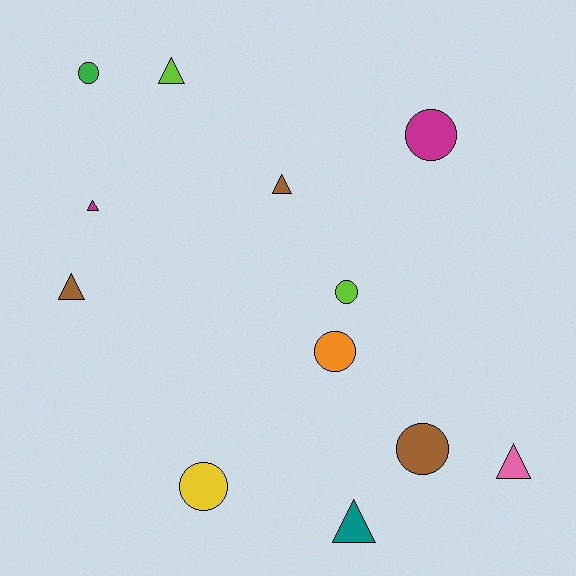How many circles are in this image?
There are 6 circles.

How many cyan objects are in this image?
There are no cyan objects.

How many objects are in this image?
There are 12 objects.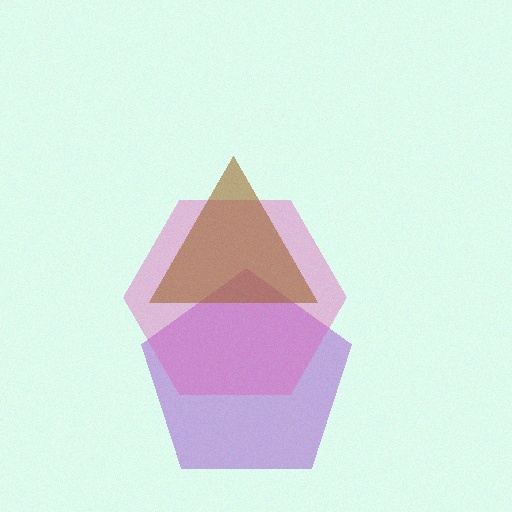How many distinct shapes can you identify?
There are 3 distinct shapes: a purple pentagon, a pink hexagon, a brown triangle.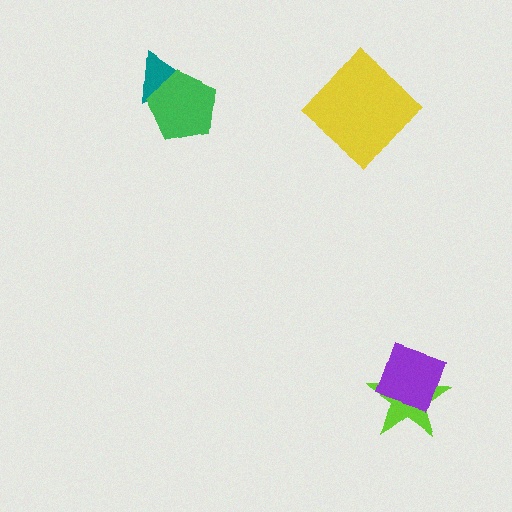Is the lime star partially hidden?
Yes, it is partially covered by another shape.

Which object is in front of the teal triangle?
The green pentagon is in front of the teal triangle.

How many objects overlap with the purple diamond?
1 object overlaps with the purple diamond.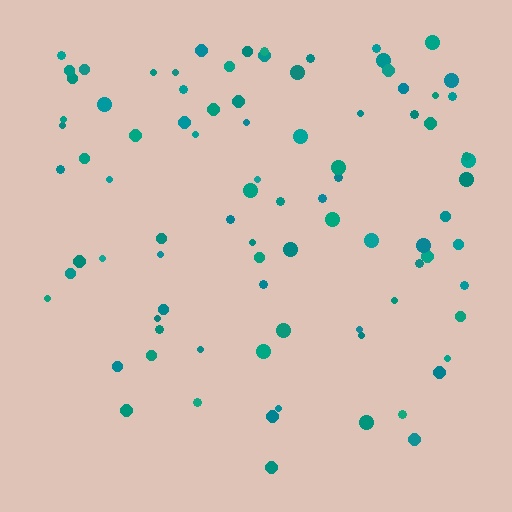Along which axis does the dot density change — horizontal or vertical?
Vertical.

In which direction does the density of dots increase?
From bottom to top, with the top side densest.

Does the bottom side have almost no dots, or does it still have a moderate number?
Still a moderate number, just noticeably fewer than the top.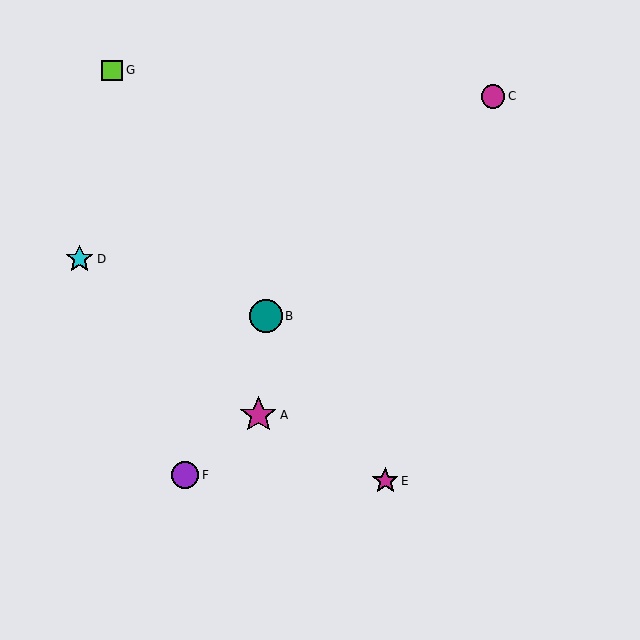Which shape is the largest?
The magenta star (labeled A) is the largest.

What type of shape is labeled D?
Shape D is a cyan star.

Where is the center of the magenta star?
The center of the magenta star is at (385, 481).